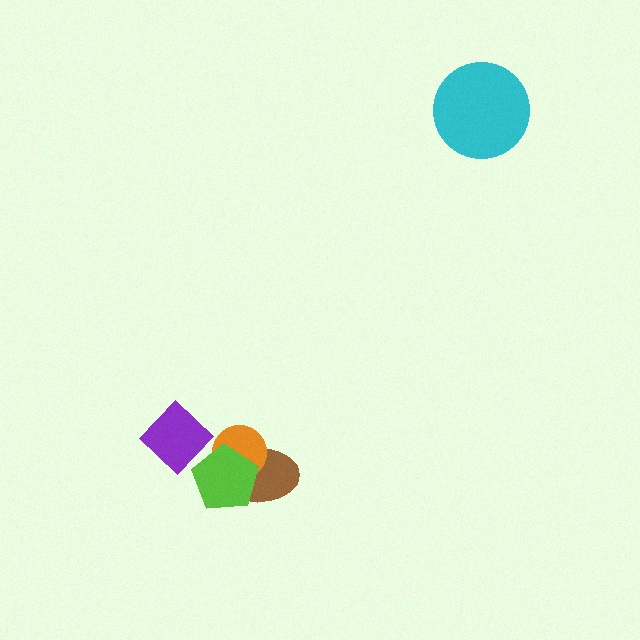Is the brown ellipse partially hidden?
Yes, it is partially covered by another shape.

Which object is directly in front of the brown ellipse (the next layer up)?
The orange circle is directly in front of the brown ellipse.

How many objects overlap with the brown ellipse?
2 objects overlap with the brown ellipse.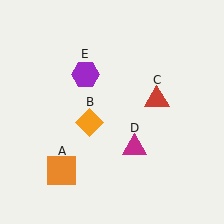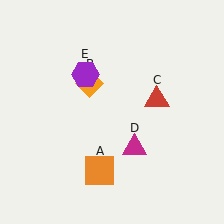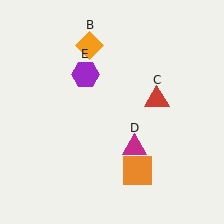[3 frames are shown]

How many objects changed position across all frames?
2 objects changed position: orange square (object A), orange diamond (object B).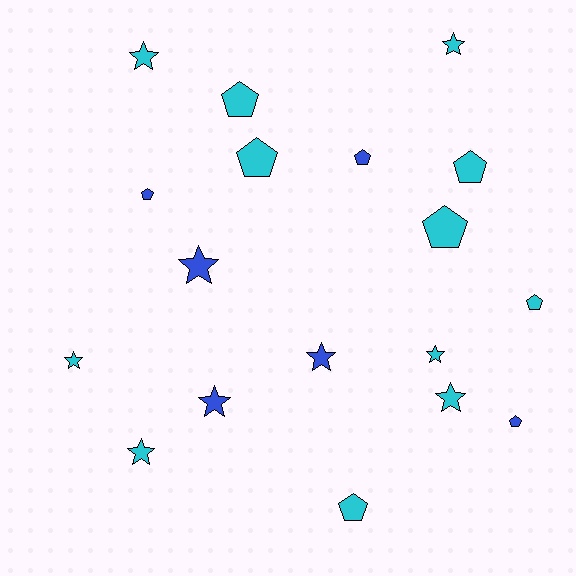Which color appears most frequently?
Cyan, with 12 objects.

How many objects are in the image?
There are 18 objects.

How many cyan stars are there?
There are 6 cyan stars.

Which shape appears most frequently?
Pentagon, with 9 objects.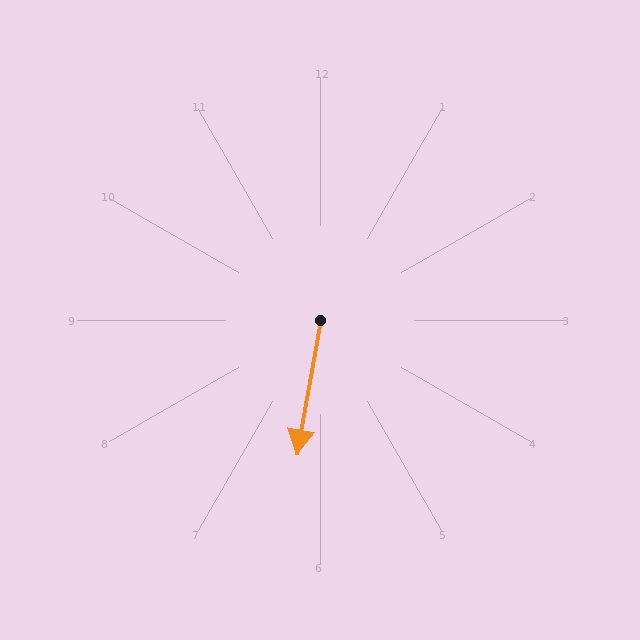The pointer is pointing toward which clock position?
Roughly 6 o'clock.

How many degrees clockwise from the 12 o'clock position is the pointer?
Approximately 190 degrees.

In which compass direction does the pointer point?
South.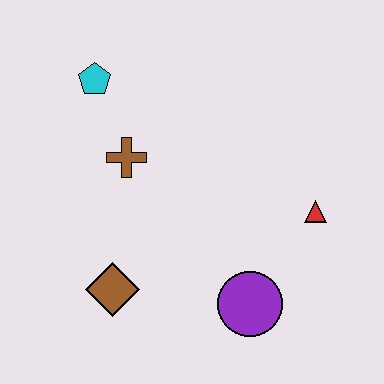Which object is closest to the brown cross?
The cyan pentagon is closest to the brown cross.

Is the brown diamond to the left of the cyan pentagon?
No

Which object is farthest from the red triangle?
The cyan pentagon is farthest from the red triangle.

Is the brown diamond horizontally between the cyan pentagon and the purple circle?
Yes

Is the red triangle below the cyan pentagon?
Yes